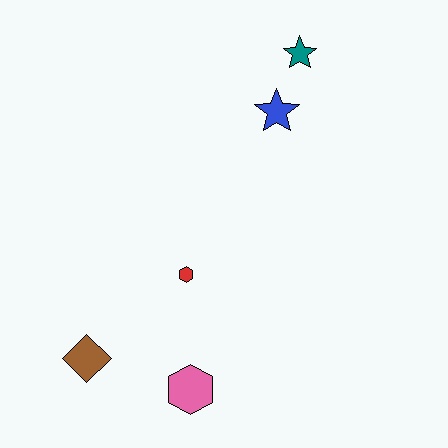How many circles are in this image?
There are no circles.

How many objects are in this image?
There are 5 objects.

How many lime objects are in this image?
There are no lime objects.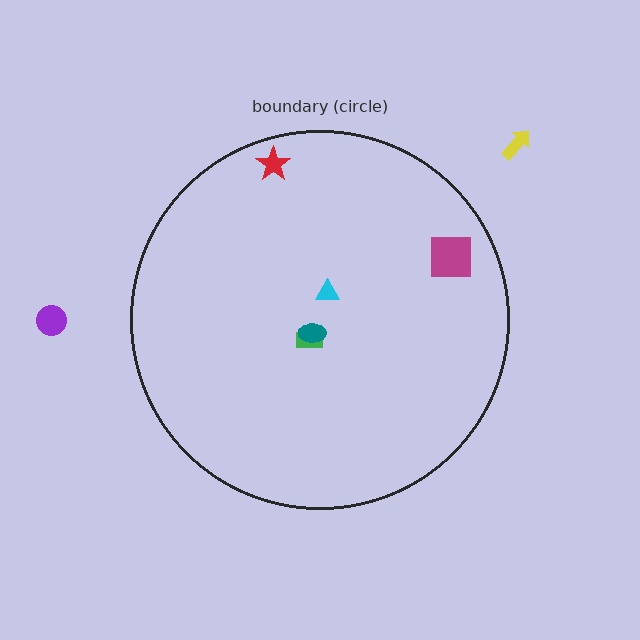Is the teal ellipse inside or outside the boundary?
Inside.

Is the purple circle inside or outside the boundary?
Outside.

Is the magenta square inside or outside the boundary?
Inside.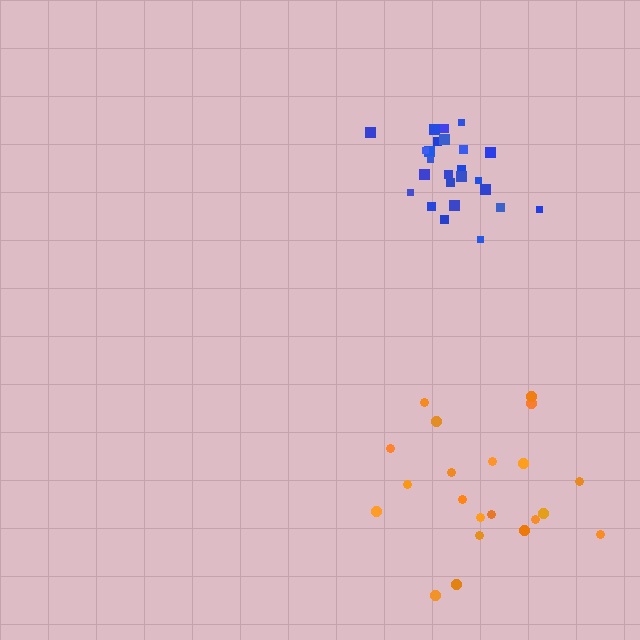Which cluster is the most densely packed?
Blue.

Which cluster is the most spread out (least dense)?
Orange.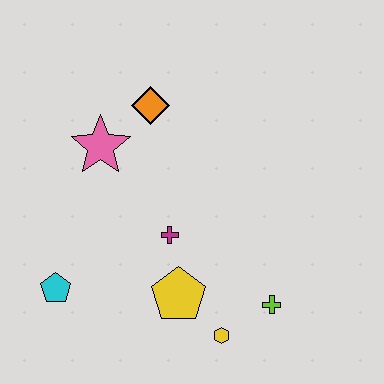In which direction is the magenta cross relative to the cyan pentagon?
The magenta cross is to the right of the cyan pentagon.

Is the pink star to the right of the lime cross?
No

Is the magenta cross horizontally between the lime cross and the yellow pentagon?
No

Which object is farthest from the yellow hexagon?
The orange diamond is farthest from the yellow hexagon.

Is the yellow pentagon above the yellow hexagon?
Yes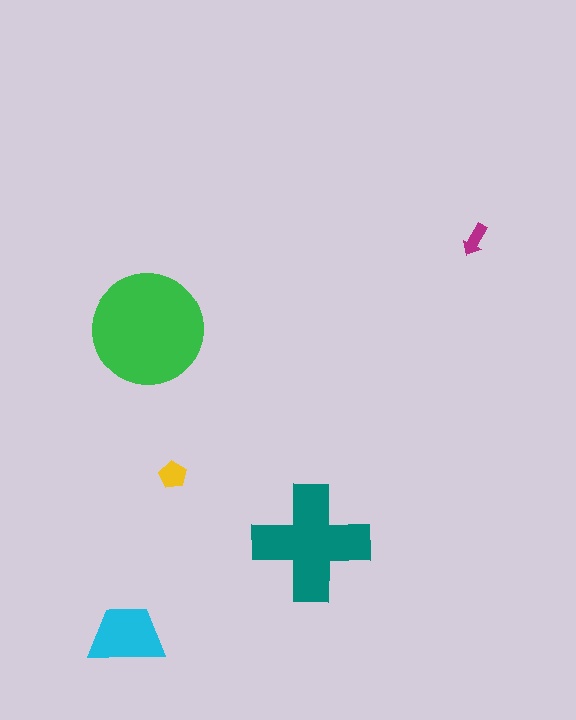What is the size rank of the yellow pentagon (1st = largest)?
4th.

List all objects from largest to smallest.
The green circle, the teal cross, the cyan trapezoid, the yellow pentagon, the magenta arrow.